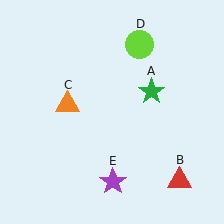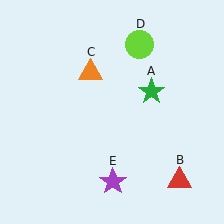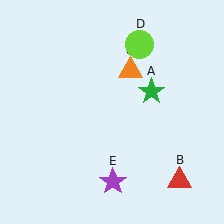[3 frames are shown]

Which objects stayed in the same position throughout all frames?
Green star (object A) and red triangle (object B) and lime circle (object D) and purple star (object E) remained stationary.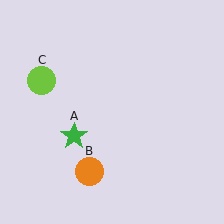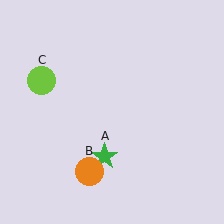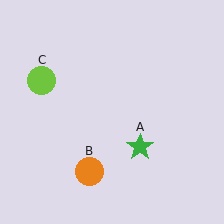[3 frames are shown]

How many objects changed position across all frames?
1 object changed position: green star (object A).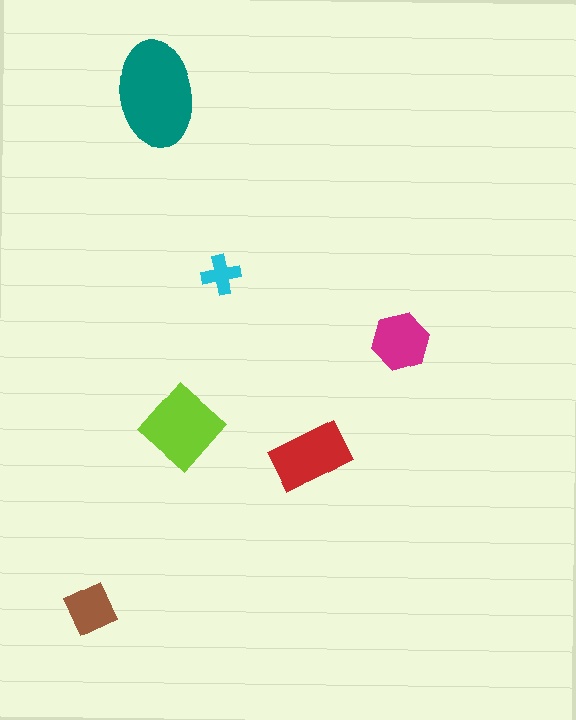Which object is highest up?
The teal ellipse is topmost.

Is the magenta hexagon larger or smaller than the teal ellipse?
Smaller.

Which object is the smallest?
The cyan cross.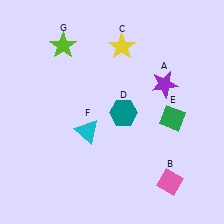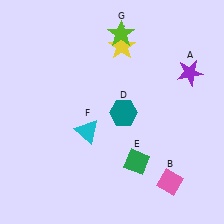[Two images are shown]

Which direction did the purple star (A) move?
The purple star (A) moved right.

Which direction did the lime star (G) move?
The lime star (G) moved right.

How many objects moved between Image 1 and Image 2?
3 objects moved between the two images.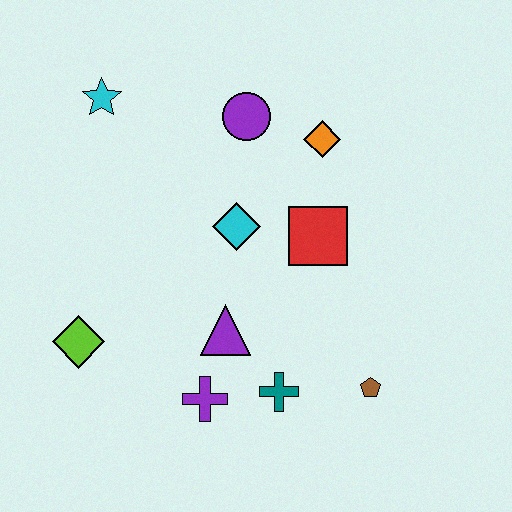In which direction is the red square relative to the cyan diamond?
The red square is to the right of the cyan diamond.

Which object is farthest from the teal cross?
The cyan star is farthest from the teal cross.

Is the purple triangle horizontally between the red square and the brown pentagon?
No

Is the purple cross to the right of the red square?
No